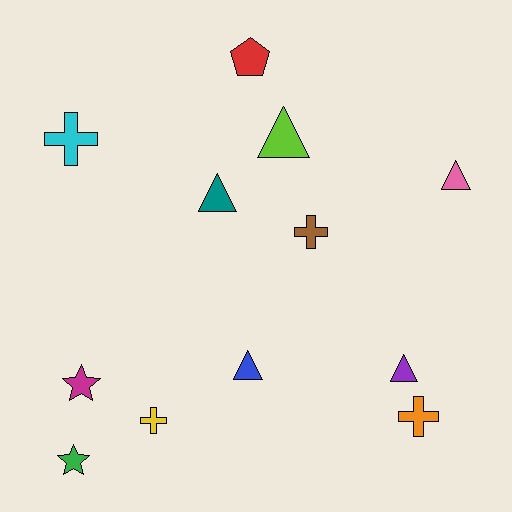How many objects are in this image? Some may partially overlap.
There are 12 objects.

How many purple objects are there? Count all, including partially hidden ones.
There is 1 purple object.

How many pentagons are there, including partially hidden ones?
There is 1 pentagon.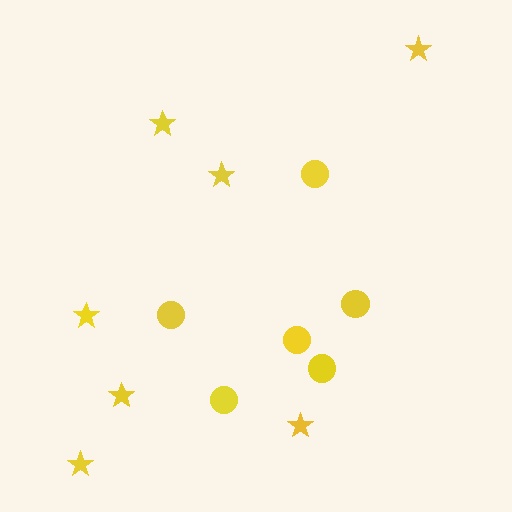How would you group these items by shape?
There are 2 groups: one group of circles (6) and one group of stars (7).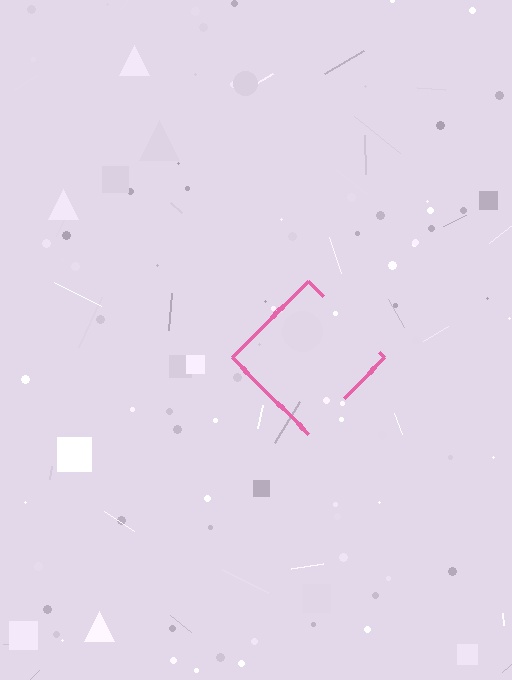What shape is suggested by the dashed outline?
The dashed outline suggests a diamond.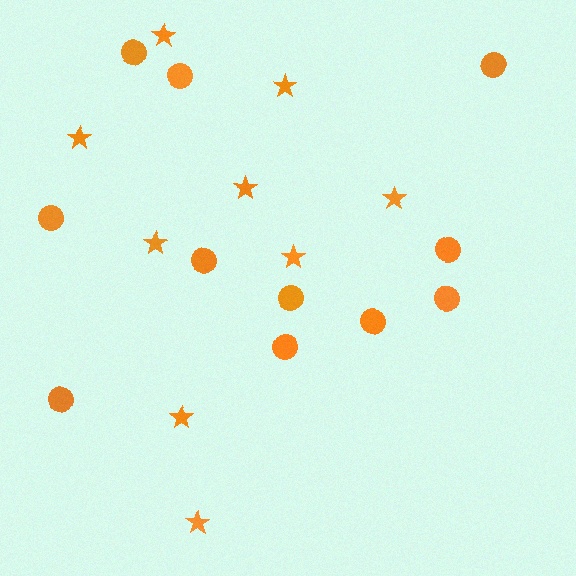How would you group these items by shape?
There are 2 groups: one group of stars (9) and one group of circles (11).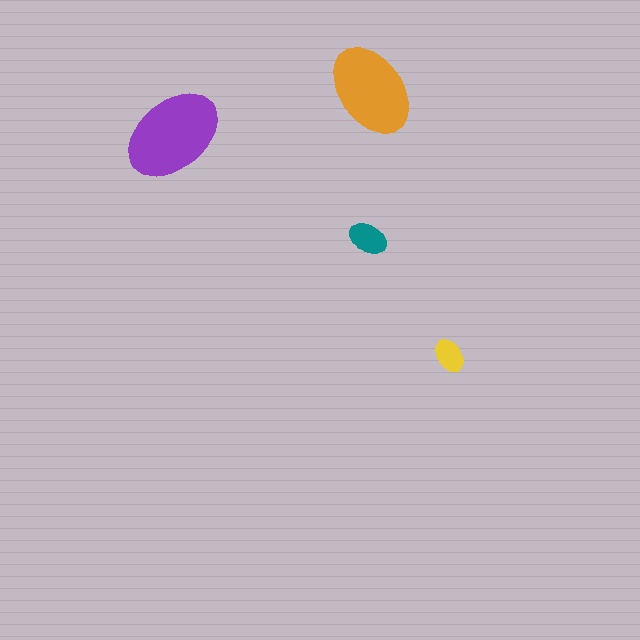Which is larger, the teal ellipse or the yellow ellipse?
The teal one.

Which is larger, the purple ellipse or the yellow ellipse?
The purple one.